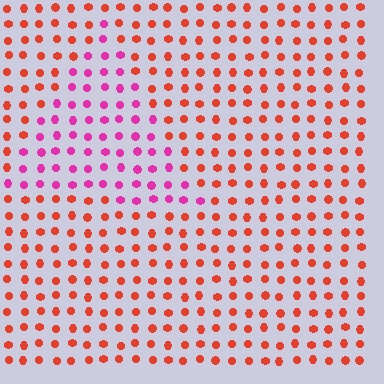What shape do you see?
I see a triangle.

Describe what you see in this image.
The image is filled with small red elements in a uniform arrangement. A triangle-shaped region is visible where the elements are tinted to a slightly different hue, forming a subtle color boundary.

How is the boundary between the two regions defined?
The boundary is defined purely by a slight shift in hue (about 47 degrees). Spacing, size, and orientation are identical on both sides.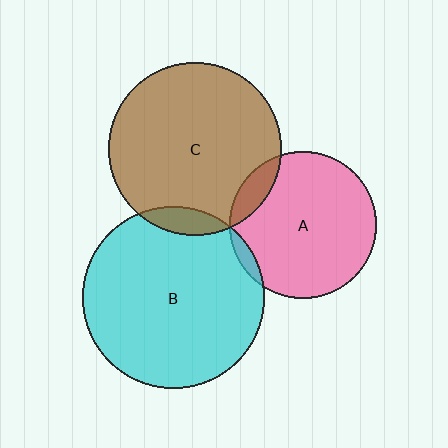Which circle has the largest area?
Circle B (cyan).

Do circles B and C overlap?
Yes.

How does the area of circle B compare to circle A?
Approximately 1.5 times.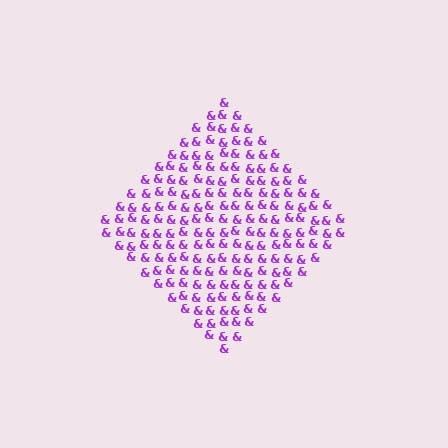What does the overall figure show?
The overall figure shows a diamond.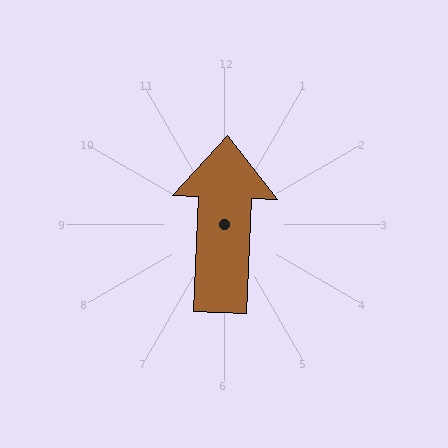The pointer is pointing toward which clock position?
Roughly 12 o'clock.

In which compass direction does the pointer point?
North.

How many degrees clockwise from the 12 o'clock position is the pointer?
Approximately 2 degrees.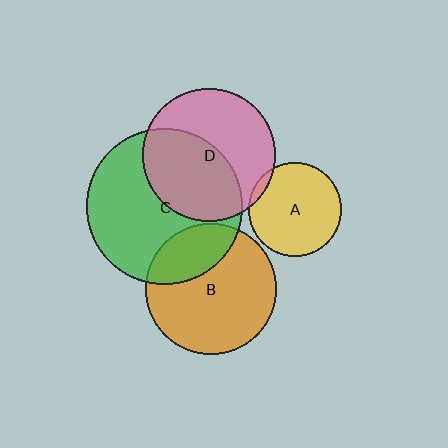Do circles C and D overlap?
Yes.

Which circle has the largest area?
Circle C (green).